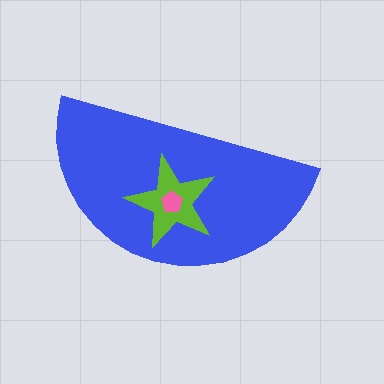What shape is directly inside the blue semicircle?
The lime star.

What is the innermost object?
The pink pentagon.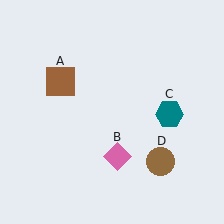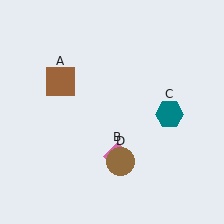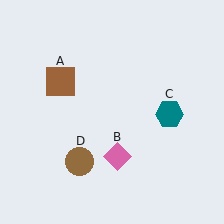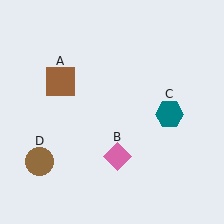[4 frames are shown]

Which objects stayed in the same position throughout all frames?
Brown square (object A) and pink diamond (object B) and teal hexagon (object C) remained stationary.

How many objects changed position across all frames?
1 object changed position: brown circle (object D).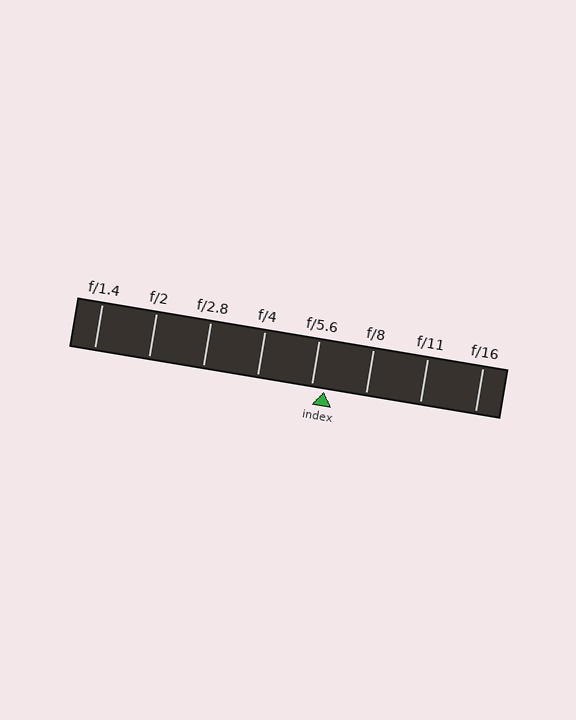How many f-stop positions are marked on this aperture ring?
There are 8 f-stop positions marked.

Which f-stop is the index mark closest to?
The index mark is closest to f/5.6.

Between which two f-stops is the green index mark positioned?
The index mark is between f/5.6 and f/8.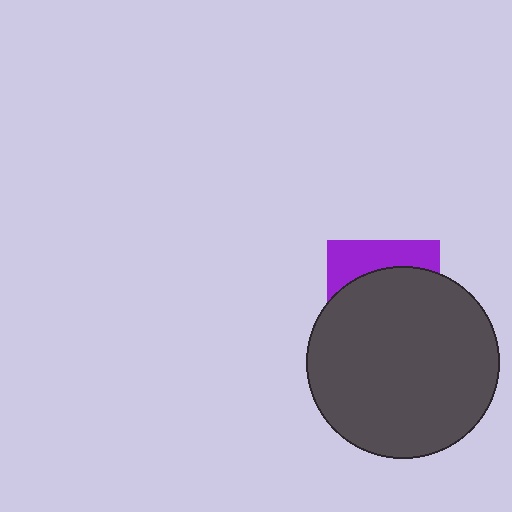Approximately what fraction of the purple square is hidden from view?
Roughly 70% of the purple square is hidden behind the dark gray circle.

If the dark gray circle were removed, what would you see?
You would see the complete purple square.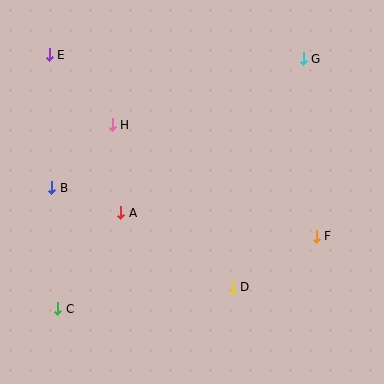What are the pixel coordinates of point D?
Point D is at (232, 287).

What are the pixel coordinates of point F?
Point F is at (316, 236).